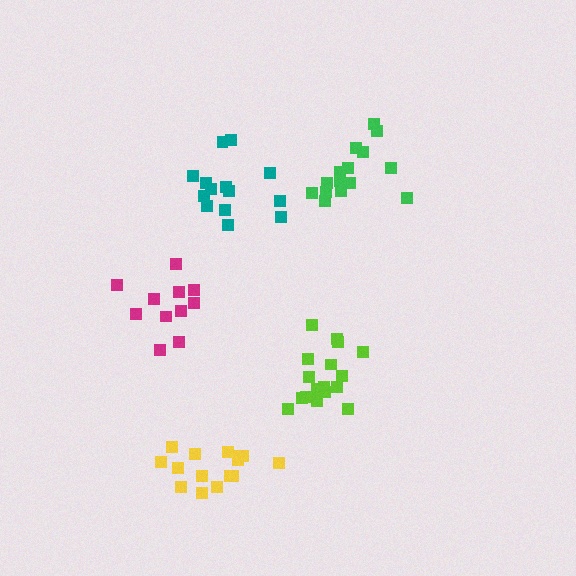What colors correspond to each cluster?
The clusters are colored: lime, yellow, magenta, green, teal.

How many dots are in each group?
Group 1: 17 dots, Group 2: 16 dots, Group 3: 11 dots, Group 4: 15 dots, Group 5: 14 dots (73 total).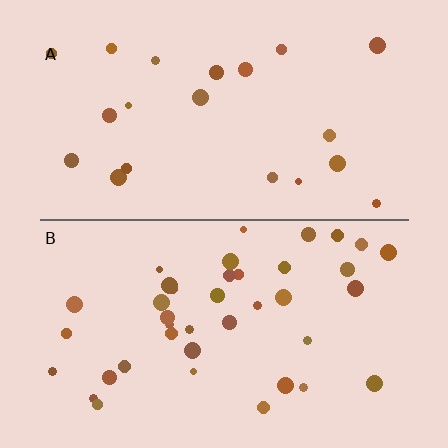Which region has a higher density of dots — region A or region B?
B (the bottom).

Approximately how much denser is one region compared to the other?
Approximately 2.0× — region B over region A.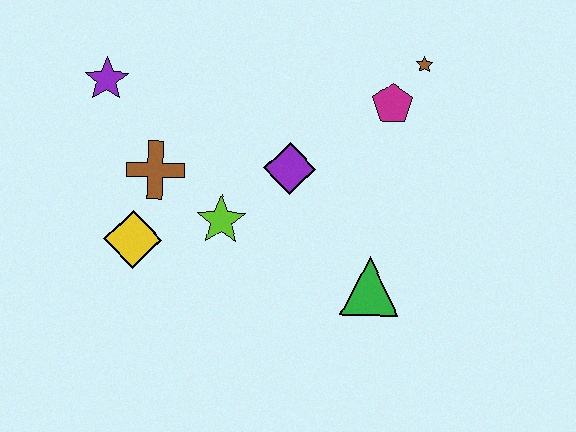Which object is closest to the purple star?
The brown cross is closest to the purple star.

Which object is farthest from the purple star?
The green triangle is farthest from the purple star.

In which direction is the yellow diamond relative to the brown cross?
The yellow diamond is below the brown cross.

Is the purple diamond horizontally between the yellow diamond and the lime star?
No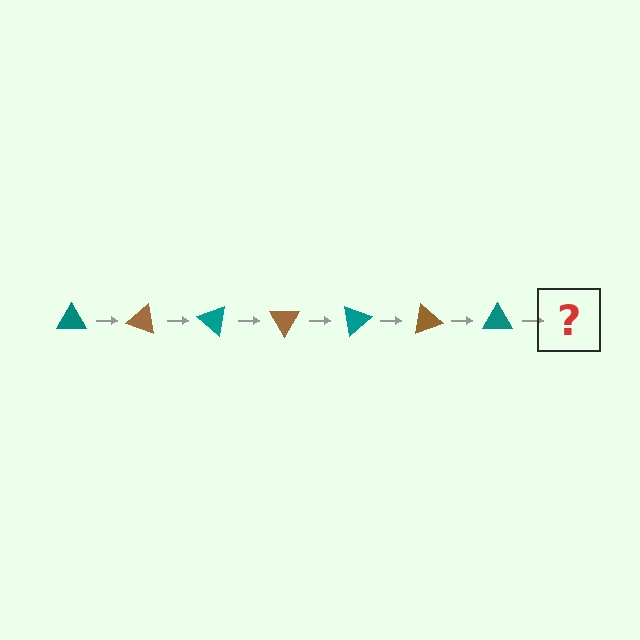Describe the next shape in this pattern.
It should be a brown triangle, rotated 140 degrees from the start.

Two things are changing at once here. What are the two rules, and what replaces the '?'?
The two rules are that it rotates 20 degrees each step and the color cycles through teal and brown. The '?' should be a brown triangle, rotated 140 degrees from the start.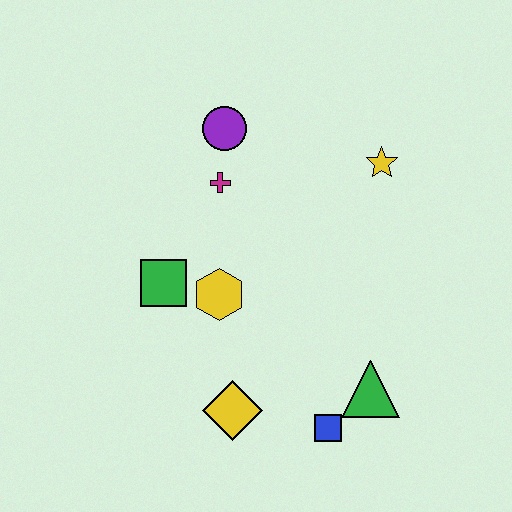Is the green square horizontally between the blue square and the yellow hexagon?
No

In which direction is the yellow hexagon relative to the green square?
The yellow hexagon is to the right of the green square.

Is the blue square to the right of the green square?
Yes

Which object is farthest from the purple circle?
The blue square is farthest from the purple circle.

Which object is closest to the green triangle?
The blue square is closest to the green triangle.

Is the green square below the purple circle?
Yes